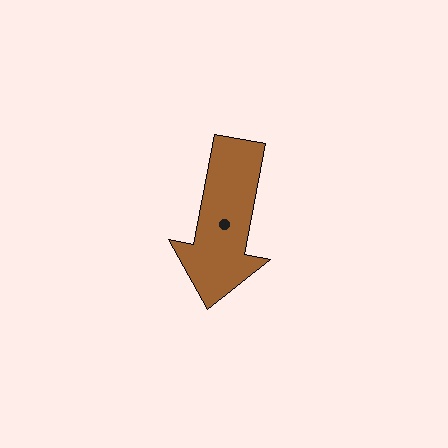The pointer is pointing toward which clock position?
Roughly 6 o'clock.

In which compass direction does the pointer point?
South.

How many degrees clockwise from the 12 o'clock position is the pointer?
Approximately 191 degrees.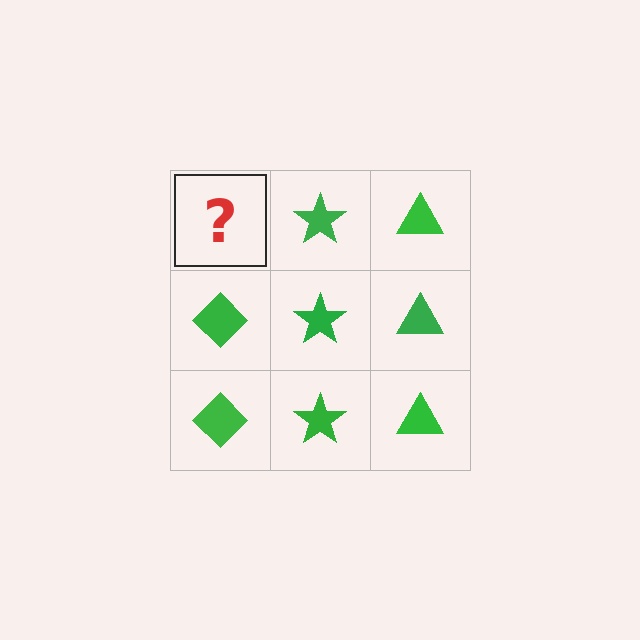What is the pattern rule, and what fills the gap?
The rule is that each column has a consistent shape. The gap should be filled with a green diamond.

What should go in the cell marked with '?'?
The missing cell should contain a green diamond.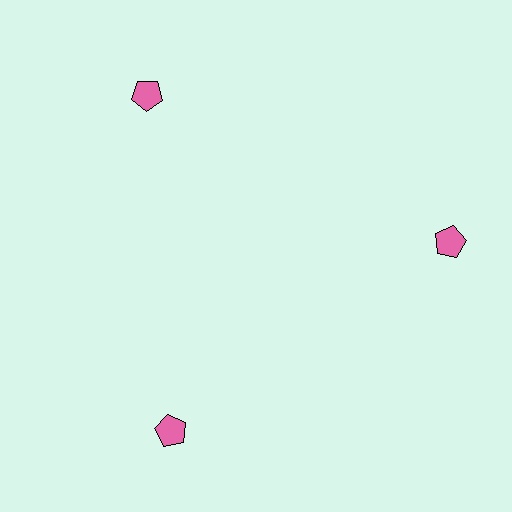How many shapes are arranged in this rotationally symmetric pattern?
There are 3 shapes, arranged in 3 groups of 1.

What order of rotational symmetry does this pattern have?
This pattern has 3-fold rotational symmetry.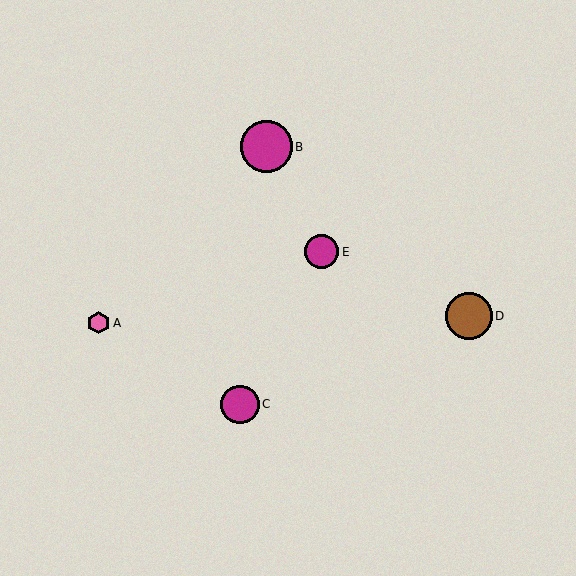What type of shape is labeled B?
Shape B is a magenta circle.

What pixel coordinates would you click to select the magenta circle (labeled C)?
Click at (240, 404) to select the magenta circle C.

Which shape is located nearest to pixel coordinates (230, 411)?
The magenta circle (labeled C) at (240, 404) is nearest to that location.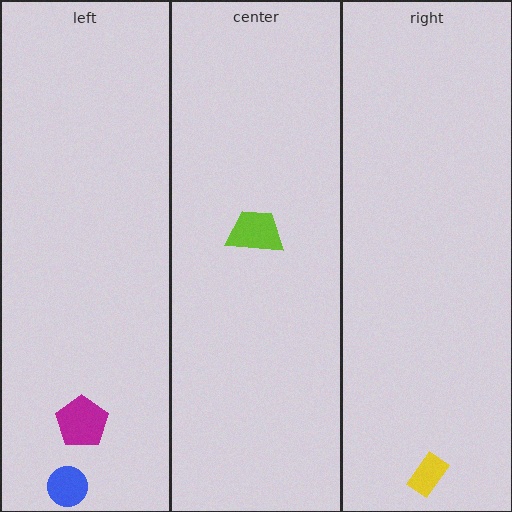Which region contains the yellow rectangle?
The right region.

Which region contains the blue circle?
The left region.